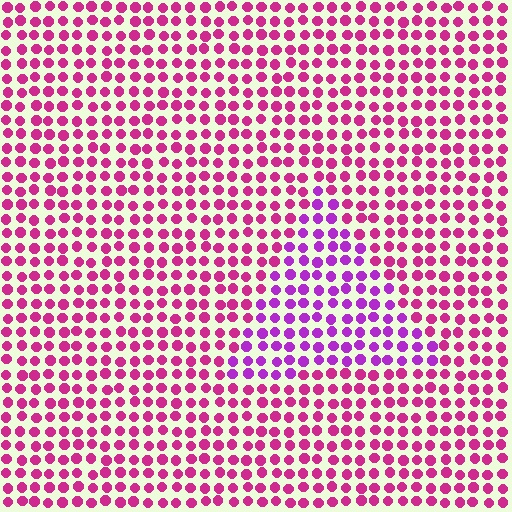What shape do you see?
I see a triangle.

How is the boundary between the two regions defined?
The boundary is defined purely by a slight shift in hue (about 33 degrees). Spacing, size, and orientation are identical on both sides.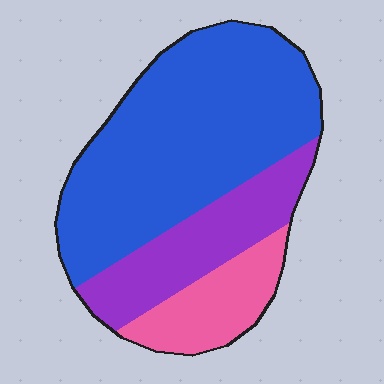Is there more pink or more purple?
Purple.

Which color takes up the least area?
Pink, at roughly 15%.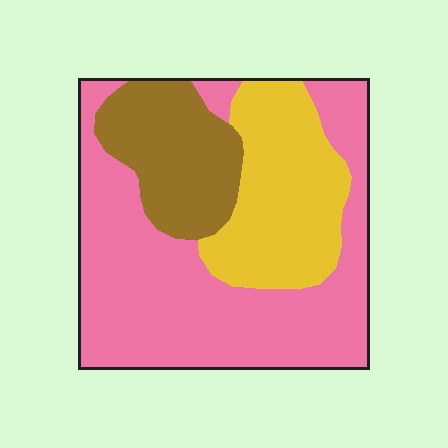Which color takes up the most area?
Pink, at roughly 55%.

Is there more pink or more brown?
Pink.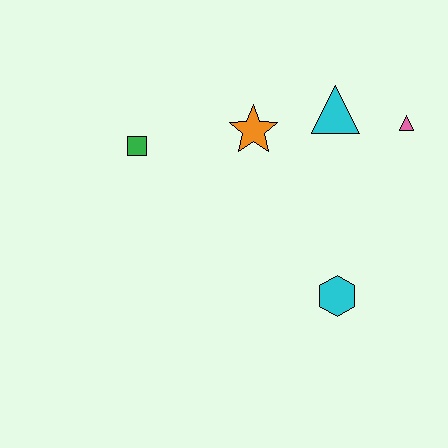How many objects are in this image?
There are 5 objects.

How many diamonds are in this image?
There are no diamonds.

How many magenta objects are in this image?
There are no magenta objects.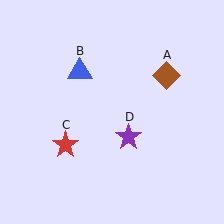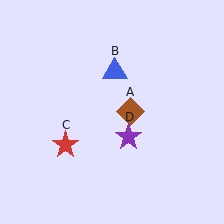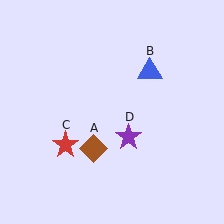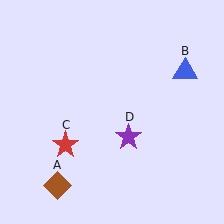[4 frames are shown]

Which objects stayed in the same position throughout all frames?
Red star (object C) and purple star (object D) remained stationary.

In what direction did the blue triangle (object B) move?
The blue triangle (object B) moved right.